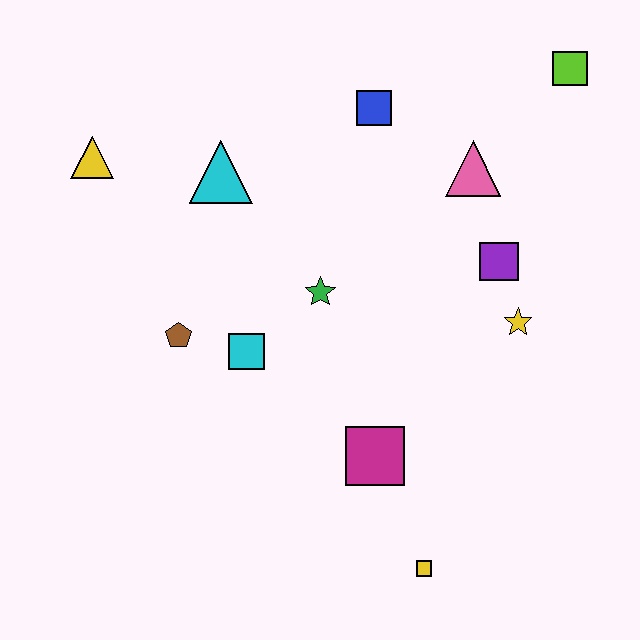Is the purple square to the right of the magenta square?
Yes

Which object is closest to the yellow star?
The purple square is closest to the yellow star.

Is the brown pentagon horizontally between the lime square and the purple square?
No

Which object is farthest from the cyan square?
The lime square is farthest from the cyan square.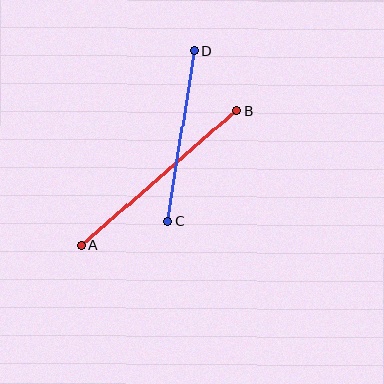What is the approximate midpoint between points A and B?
The midpoint is at approximately (159, 178) pixels.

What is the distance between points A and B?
The distance is approximately 206 pixels.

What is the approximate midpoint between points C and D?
The midpoint is at approximately (181, 136) pixels.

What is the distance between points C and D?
The distance is approximately 172 pixels.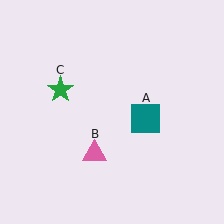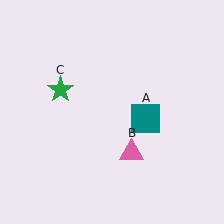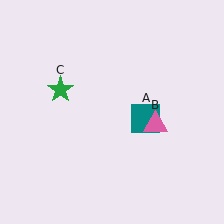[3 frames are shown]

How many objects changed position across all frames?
1 object changed position: pink triangle (object B).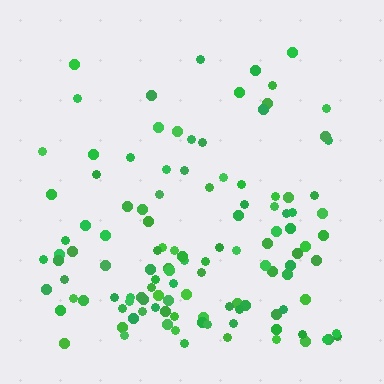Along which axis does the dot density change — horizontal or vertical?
Vertical.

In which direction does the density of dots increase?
From top to bottom, with the bottom side densest.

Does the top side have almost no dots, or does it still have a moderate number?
Still a moderate number, just noticeably fewer than the bottom.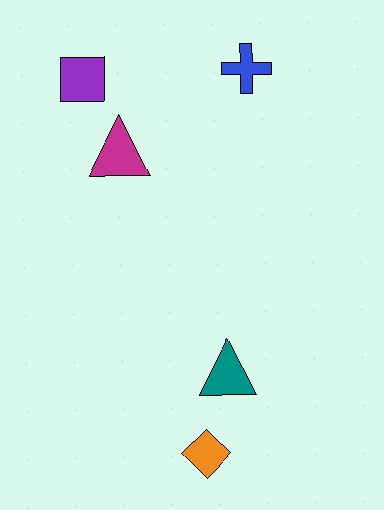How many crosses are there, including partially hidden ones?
There is 1 cross.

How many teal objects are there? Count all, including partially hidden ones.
There is 1 teal object.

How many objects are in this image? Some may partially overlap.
There are 5 objects.